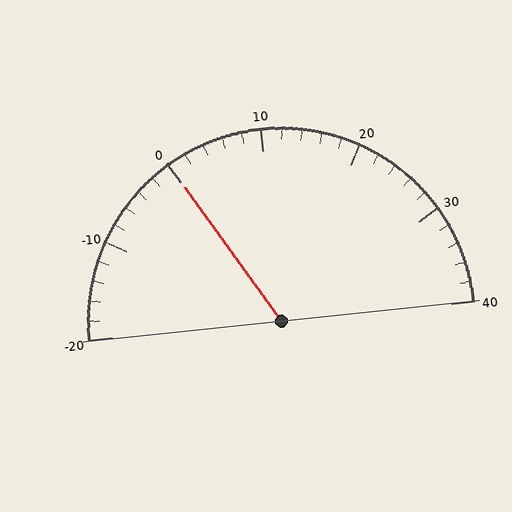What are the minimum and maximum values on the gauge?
The gauge ranges from -20 to 40.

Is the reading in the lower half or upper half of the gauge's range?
The reading is in the lower half of the range (-20 to 40).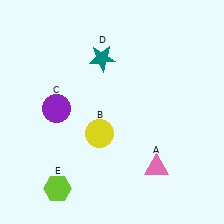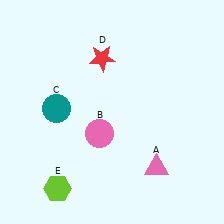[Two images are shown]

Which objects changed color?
B changed from yellow to pink. C changed from purple to teal. D changed from teal to red.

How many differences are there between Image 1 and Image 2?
There are 3 differences between the two images.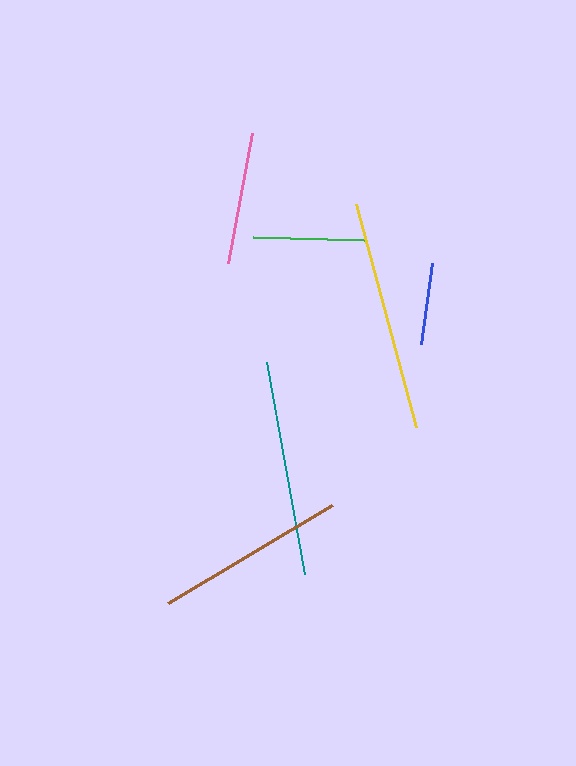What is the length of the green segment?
The green segment is approximately 112 pixels long.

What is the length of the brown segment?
The brown segment is approximately 191 pixels long.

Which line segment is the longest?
The yellow line is the longest at approximately 230 pixels.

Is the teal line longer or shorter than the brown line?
The teal line is longer than the brown line.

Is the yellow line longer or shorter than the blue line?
The yellow line is longer than the blue line.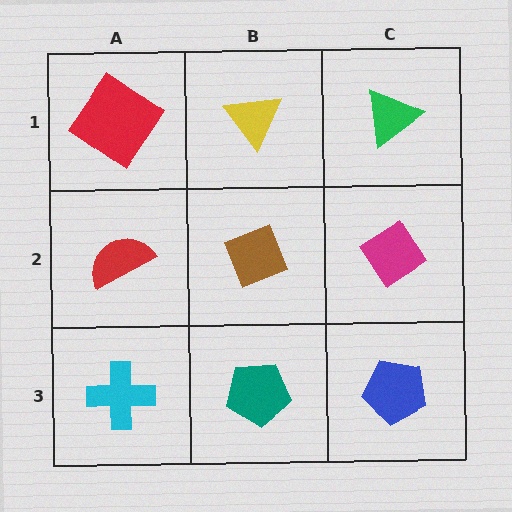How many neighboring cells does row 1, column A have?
2.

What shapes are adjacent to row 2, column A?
A red diamond (row 1, column A), a cyan cross (row 3, column A), a brown diamond (row 2, column B).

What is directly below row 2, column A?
A cyan cross.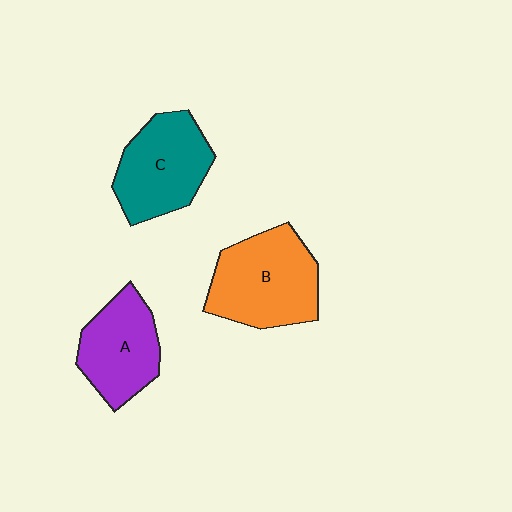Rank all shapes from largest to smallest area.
From largest to smallest: B (orange), C (teal), A (purple).